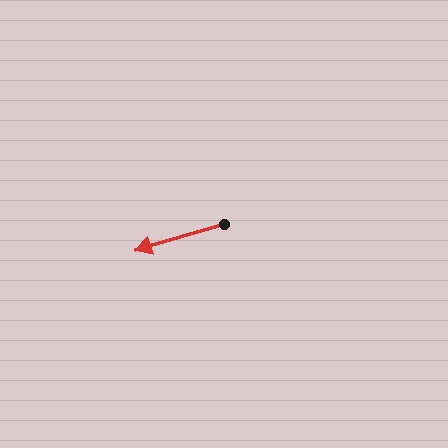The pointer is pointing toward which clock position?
Roughly 8 o'clock.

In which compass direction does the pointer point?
West.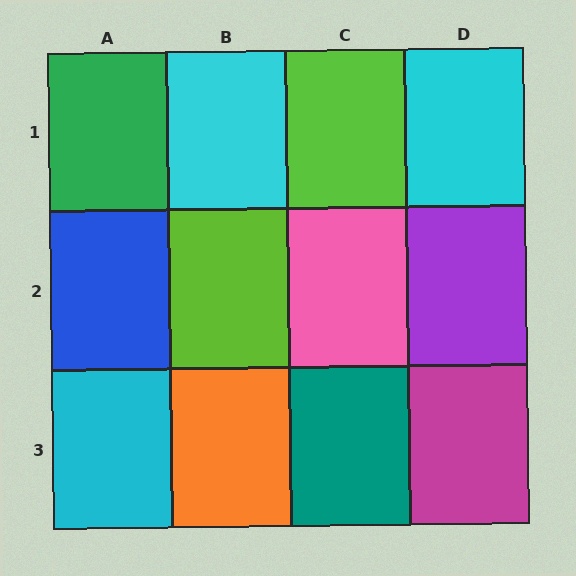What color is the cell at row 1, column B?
Cyan.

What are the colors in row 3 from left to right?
Cyan, orange, teal, magenta.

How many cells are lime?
2 cells are lime.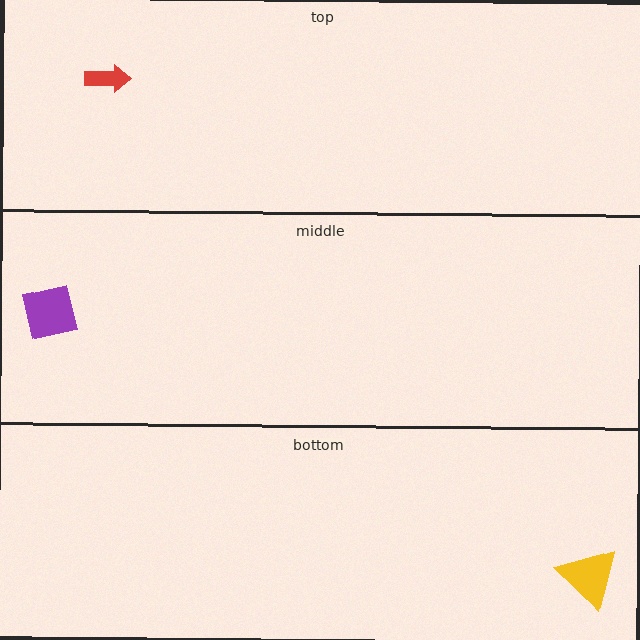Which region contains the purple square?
The middle region.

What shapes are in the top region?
The red arrow.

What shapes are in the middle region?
The purple square.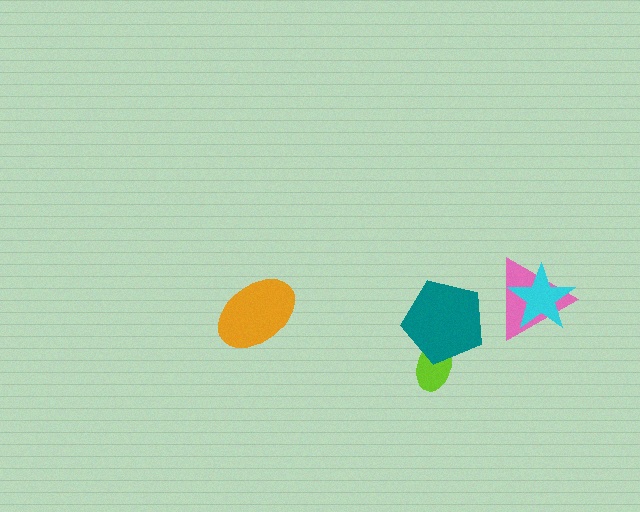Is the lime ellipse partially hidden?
Yes, it is partially covered by another shape.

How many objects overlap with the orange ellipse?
0 objects overlap with the orange ellipse.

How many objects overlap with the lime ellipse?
1 object overlaps with the lime ellipse.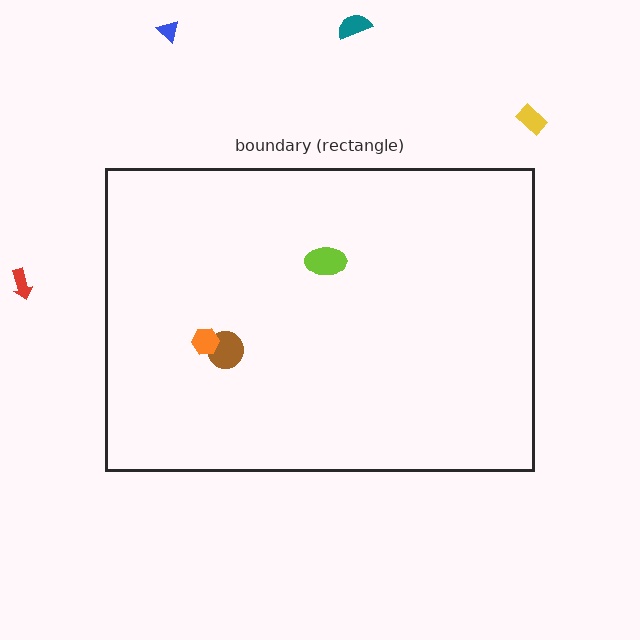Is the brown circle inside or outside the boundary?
Inside.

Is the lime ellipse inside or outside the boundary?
Inside.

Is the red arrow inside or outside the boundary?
Outside.